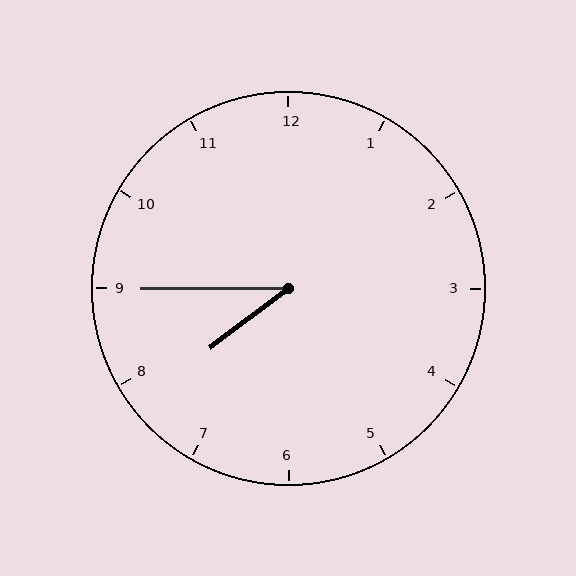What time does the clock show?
7:45.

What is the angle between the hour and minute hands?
Approximately 38 degrees.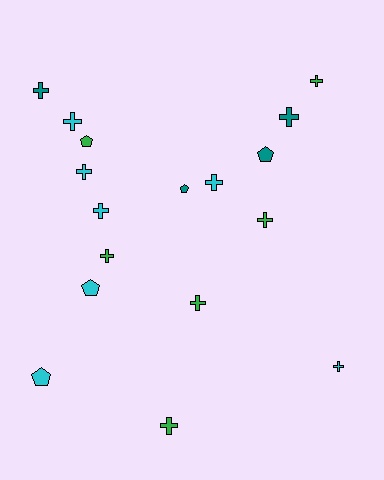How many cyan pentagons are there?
There are 2 cyan pentagons.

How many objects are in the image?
There are 17 objects.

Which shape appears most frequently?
Cross, with 12 objects.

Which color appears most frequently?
Cyan, with 7 objects.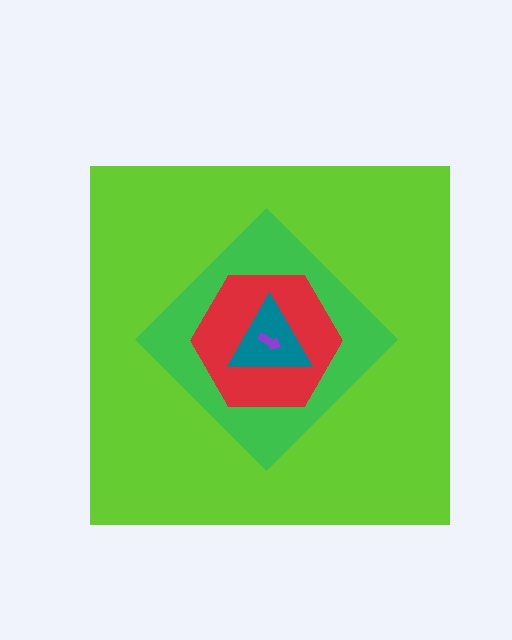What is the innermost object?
The purple arrow.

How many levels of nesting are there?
5.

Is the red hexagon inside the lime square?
Yes.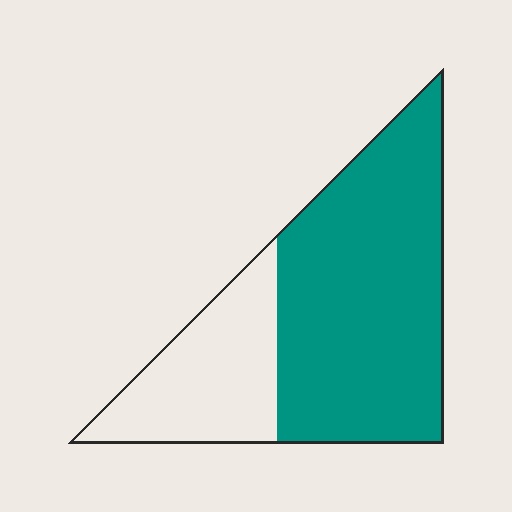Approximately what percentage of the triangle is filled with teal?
Approximately 70%.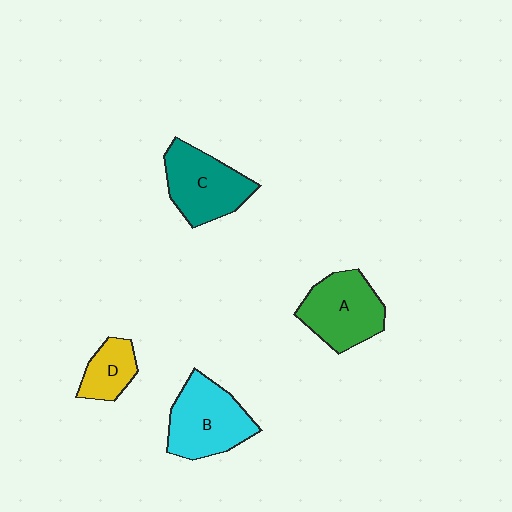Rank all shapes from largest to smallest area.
From largest to smallest: B (cyan), A (green), C (teal), D (yellow).